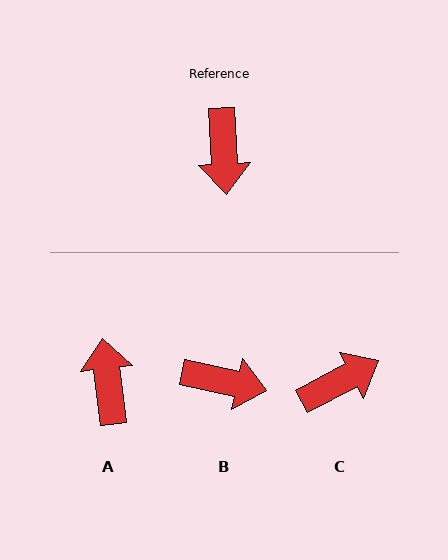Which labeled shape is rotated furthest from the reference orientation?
A, about 176 degrees away.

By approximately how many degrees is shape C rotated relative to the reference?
Approximately 115 degrees counter-clockwise.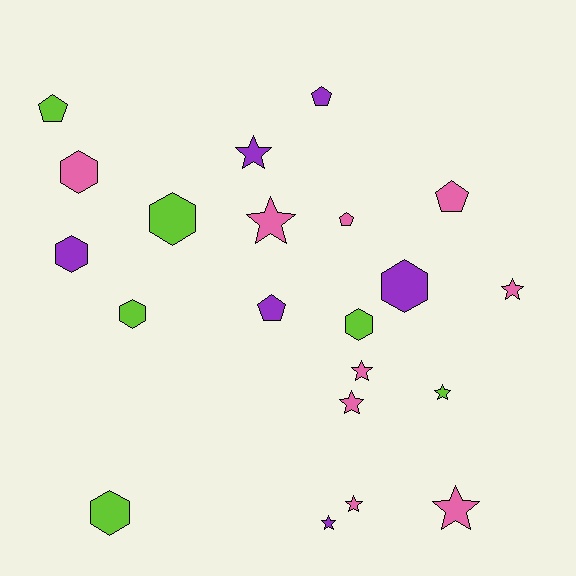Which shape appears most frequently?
Star, with 9 objects.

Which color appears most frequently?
Pink, with 9 objects.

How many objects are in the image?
There are 21 objects.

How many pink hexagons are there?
There is 1 pink hexagon.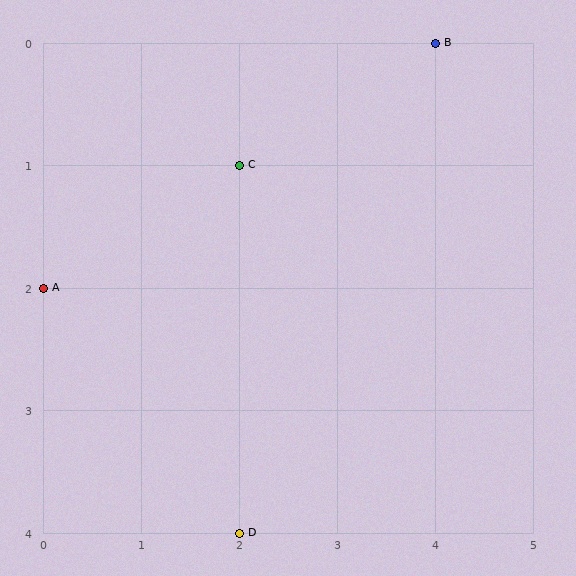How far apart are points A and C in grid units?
Points A and C are 2 columns and 1 row apart (about 2.2 grid units diagonally).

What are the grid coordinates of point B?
Point B is at grid coordinates (4, 0).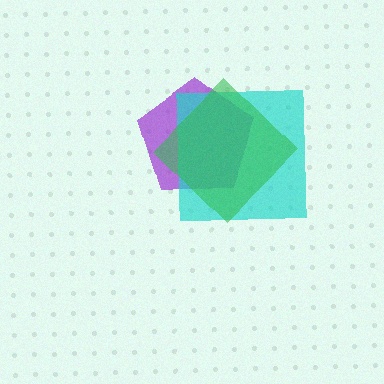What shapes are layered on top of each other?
The layered shapes are: a purple pentagon, a cyan square, a green diamond.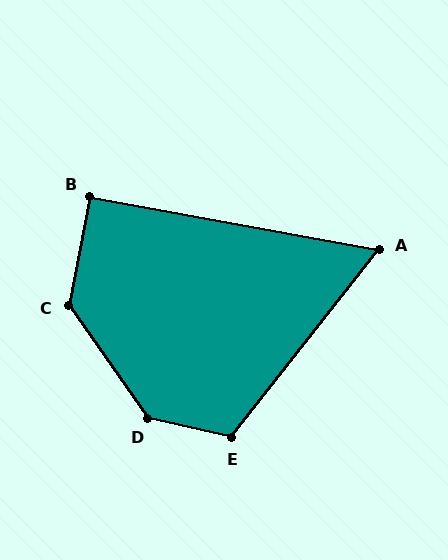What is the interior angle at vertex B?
Approximately 91 degrees (approximately right).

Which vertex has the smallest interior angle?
A, at approximately 62 degrees.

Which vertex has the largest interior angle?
D, at approximately 138 degrees.